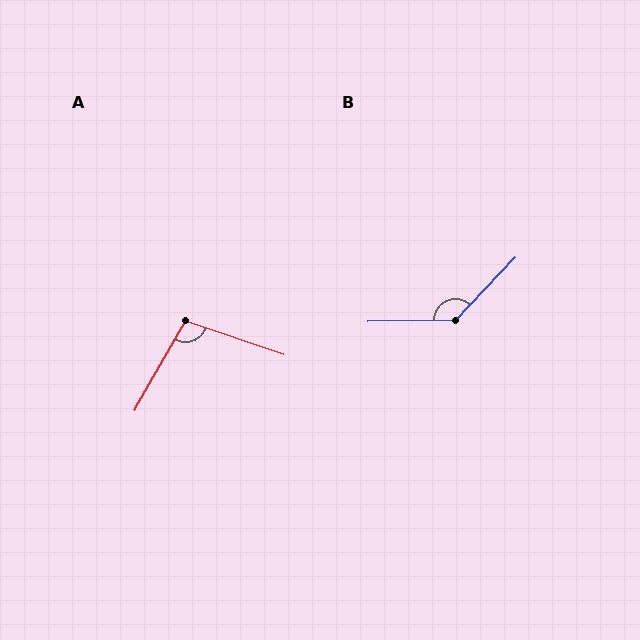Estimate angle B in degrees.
Approximately 135 degrees.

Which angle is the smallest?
A, at approximately 101 degrees.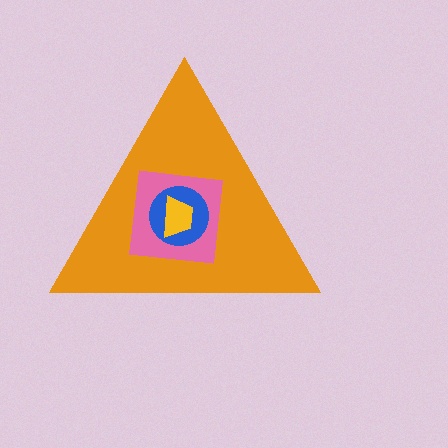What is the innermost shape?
The yellow trapezoid.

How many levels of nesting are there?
4.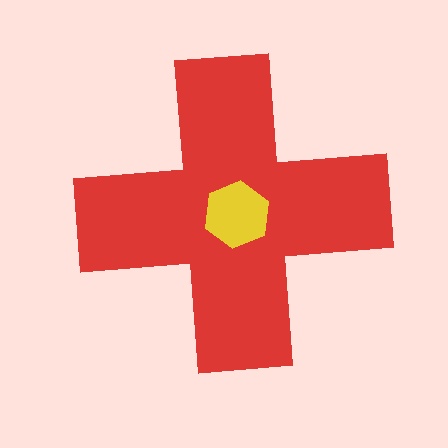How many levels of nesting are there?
2.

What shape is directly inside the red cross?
The yellow hexagon.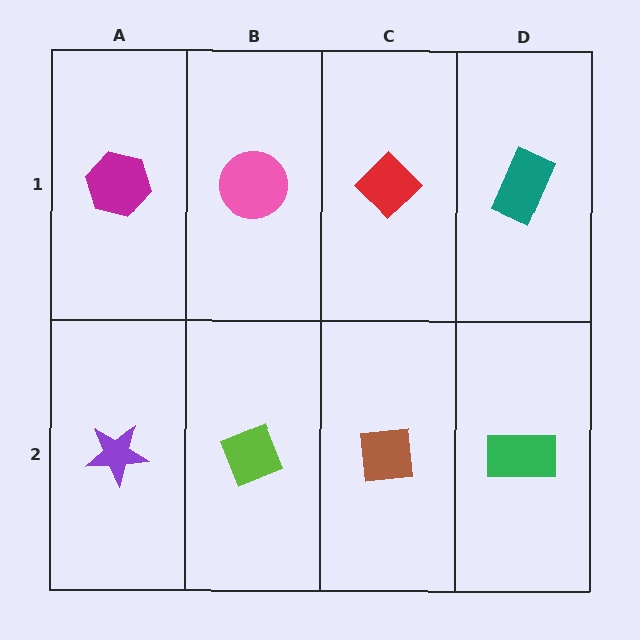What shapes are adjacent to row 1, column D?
A green rectangle (row 2, column D), a red diamond (row 1, column C).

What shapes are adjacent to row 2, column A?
A magenta hexagon (row 1, column A), a lime diamond (row 2, column B).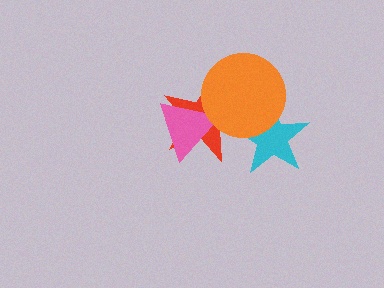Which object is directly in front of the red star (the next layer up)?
The cyan star is directly in front of the red star.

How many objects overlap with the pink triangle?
2 objects overlap with the pink triangle.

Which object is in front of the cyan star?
The orange circle is in front of the cyan star.